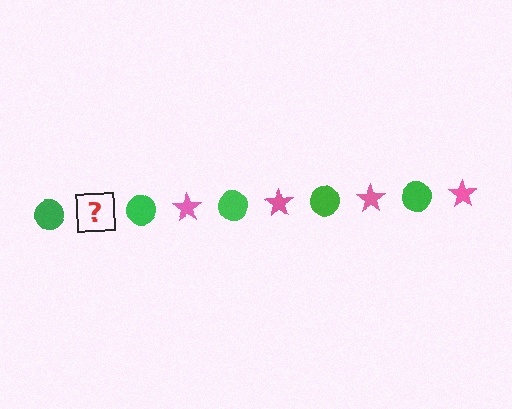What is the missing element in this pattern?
The missing element is a pink star.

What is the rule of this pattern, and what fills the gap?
The rule is that the pattern alternates between green circle and pink star. The gap should be filled with a pink star.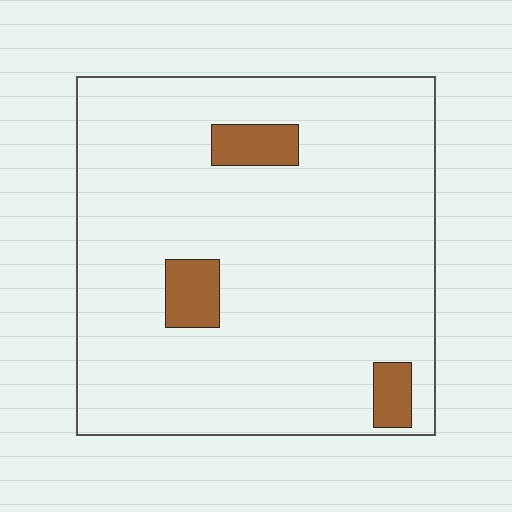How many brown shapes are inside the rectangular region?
3.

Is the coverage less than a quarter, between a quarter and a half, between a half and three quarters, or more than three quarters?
Less than a quarter.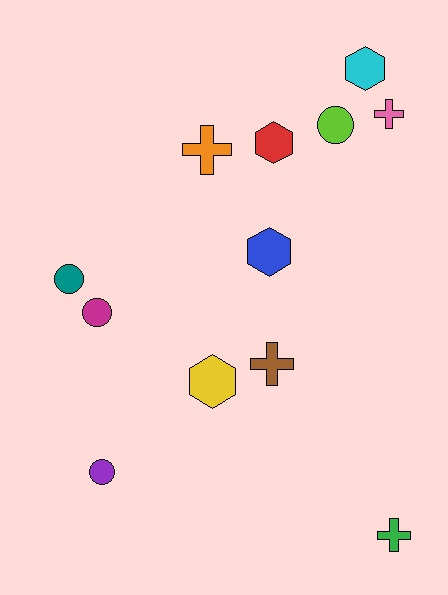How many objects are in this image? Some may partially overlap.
There are 12 objects.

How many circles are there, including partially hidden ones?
There are 4 circles.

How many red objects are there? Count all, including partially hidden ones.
There is 1 red object.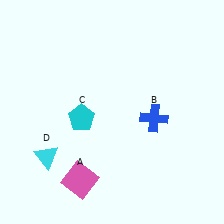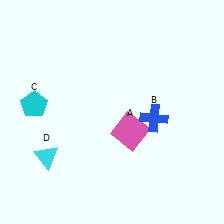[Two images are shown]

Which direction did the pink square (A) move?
The pink square (A) moved right.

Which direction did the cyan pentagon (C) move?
The cyan pentagon (C) moved left.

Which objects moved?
The objects that moved are: the pink square (A), the cyan pentagon (C).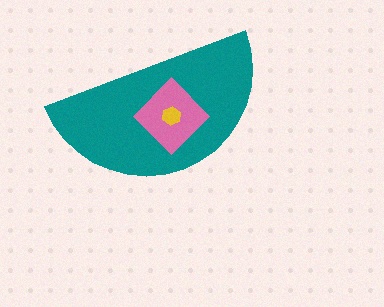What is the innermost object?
The yellow hexagon.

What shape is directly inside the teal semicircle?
The pink diamond.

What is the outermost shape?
The teal semicircle.